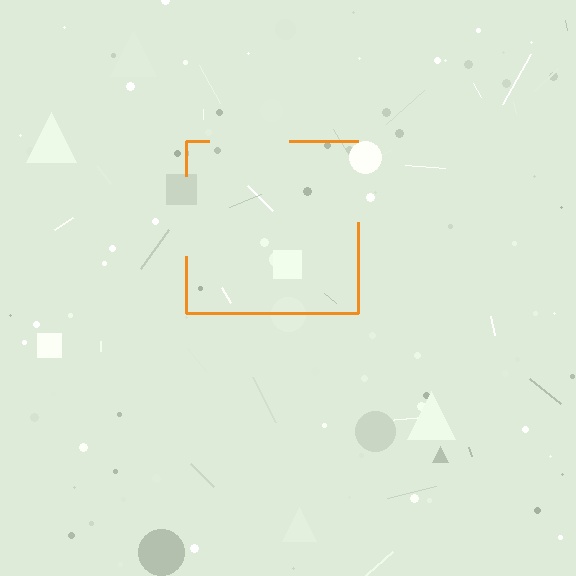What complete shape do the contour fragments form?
The contour fragments form a square.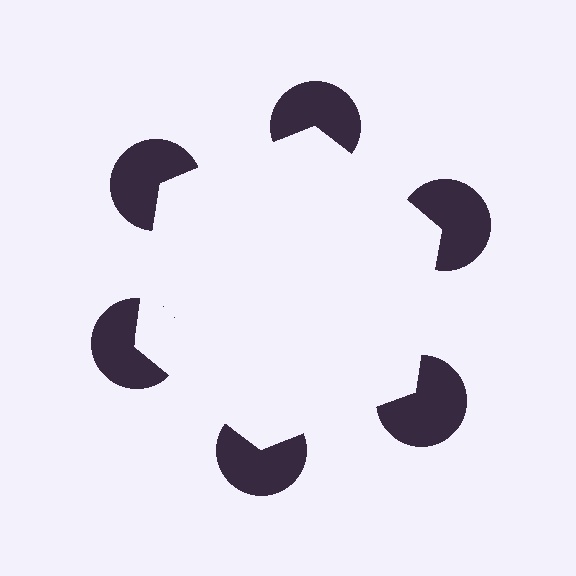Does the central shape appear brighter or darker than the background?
It typically appears slightly brighter than the background, even though no actual brightness change is drawn.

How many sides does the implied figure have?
6 sides.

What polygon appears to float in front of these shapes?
An illusory hexagon — its edges are inferred from the aligned wedge cuts in the pac-man discs, not physically drawn.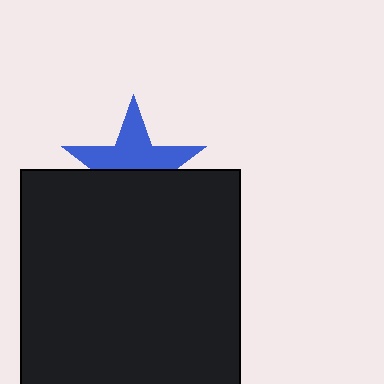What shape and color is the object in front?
The object in front is a black square.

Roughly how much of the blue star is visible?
About half of it is visible (roughly 53%).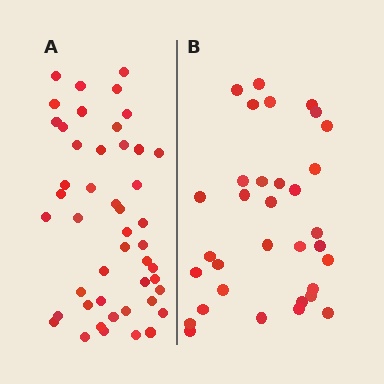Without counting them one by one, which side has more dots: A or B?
Region A (the left region) has more dots.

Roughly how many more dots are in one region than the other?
Region A has approximately 15 more dots than region B.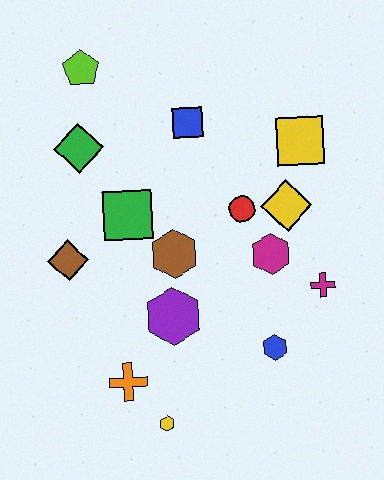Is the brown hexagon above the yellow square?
No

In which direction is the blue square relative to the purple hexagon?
The blue square is above the purple hexagon.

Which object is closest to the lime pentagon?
The green diamond is closest to the lime pentagon.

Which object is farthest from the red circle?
The yellow hexagon is farthest from the red circle.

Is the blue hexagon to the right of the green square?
Yes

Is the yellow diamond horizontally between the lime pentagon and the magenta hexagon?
No